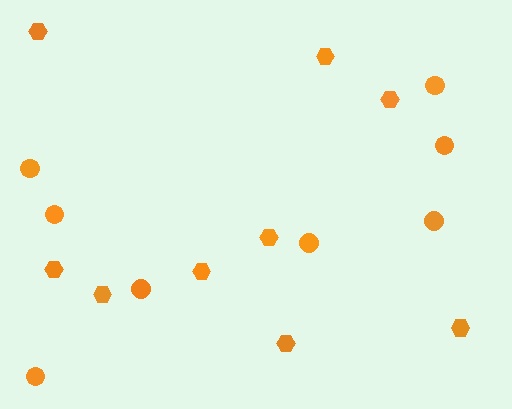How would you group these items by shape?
There are 2 groups: one group of hexagons (9) and one group of circles (8).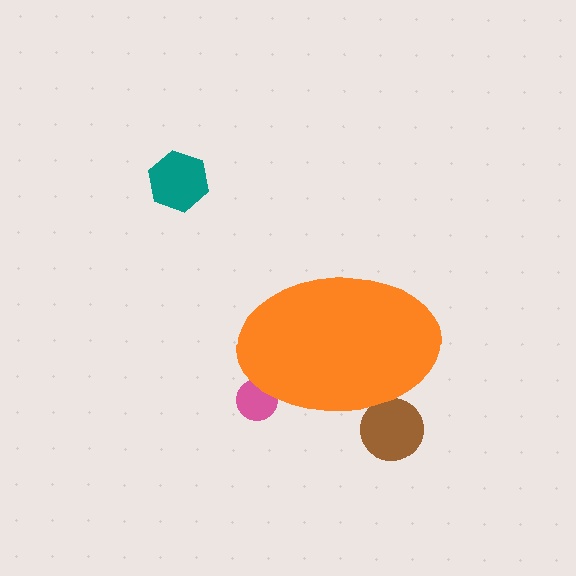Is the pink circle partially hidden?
Yes, the pink circle is partially hidden behind the orange ellipse.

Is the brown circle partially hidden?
Yes, the brown circle is partially hidden behind the orange ellipse.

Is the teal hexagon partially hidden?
No, the teal hexagon is fully visible.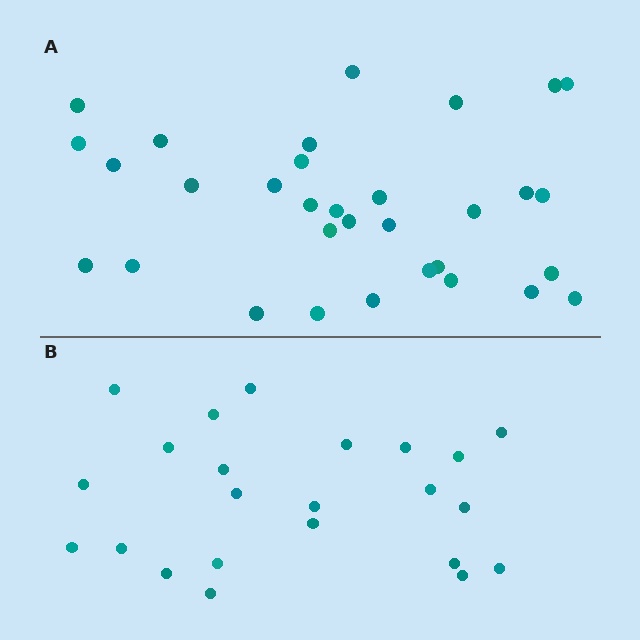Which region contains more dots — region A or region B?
Region A (the top region) has more dots.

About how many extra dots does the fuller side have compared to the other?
Region A has roughly 8 or so more dots than region B.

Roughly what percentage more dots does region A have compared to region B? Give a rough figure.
About 40% more.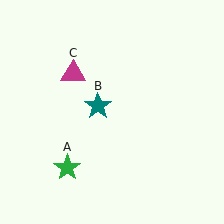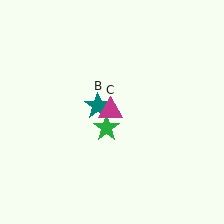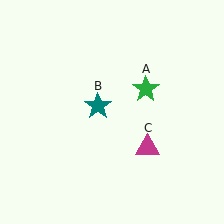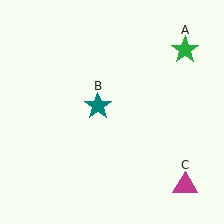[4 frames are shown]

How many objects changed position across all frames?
2 objects changed position: green star (object A), magenta triangle (object C).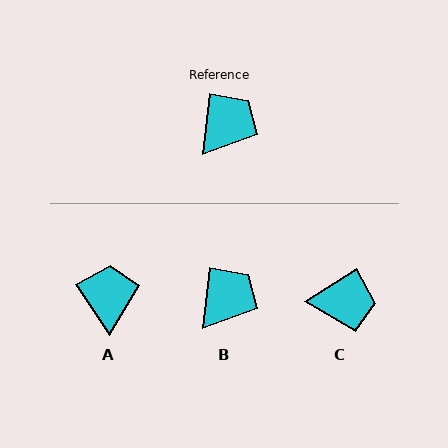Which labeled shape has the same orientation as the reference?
B.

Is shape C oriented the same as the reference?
No, it is off by about 51 degrees.